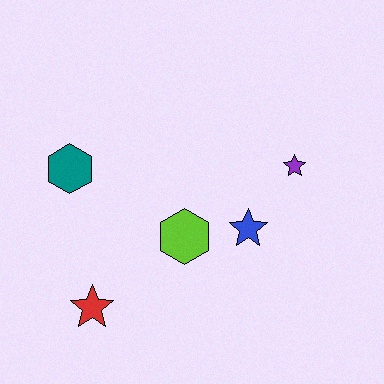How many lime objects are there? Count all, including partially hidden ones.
There is 1 lime object.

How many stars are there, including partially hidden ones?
There are 3 stars.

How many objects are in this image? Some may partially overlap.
There are 5 objects.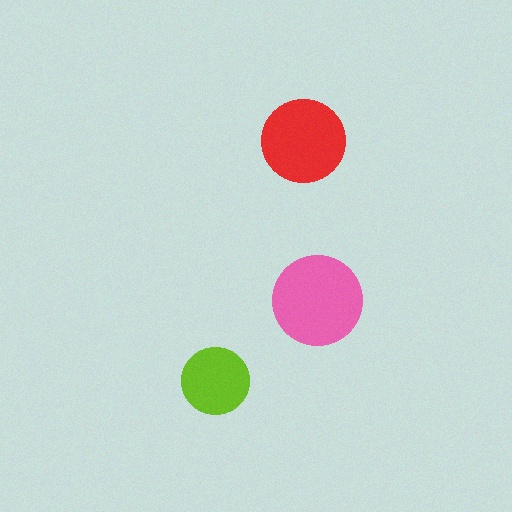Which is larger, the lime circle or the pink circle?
The pink one.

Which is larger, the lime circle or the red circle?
The red one.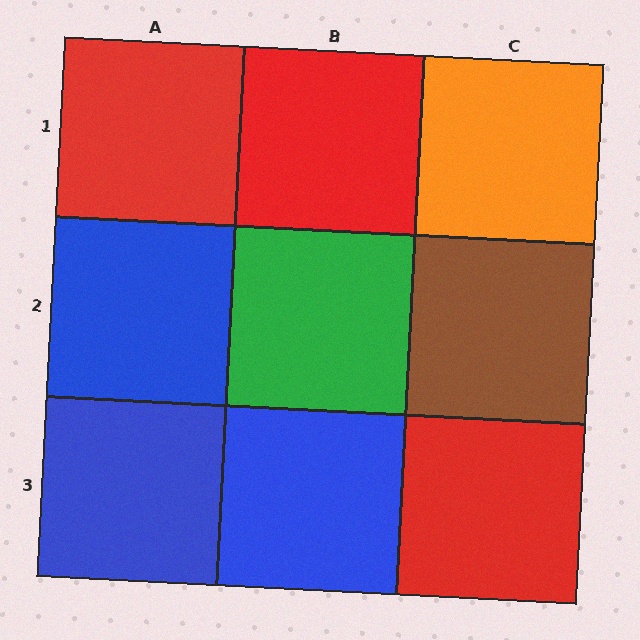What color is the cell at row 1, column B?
Red.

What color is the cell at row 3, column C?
Red.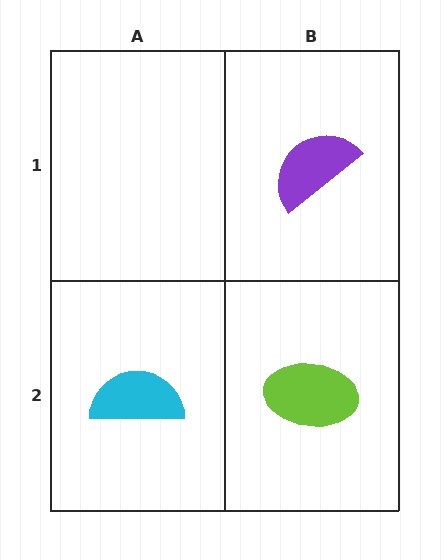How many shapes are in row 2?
2 shapes.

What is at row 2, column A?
A cyan semicircle.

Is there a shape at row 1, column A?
No, that cell is empty.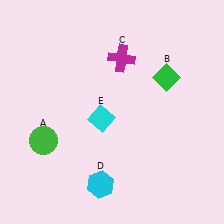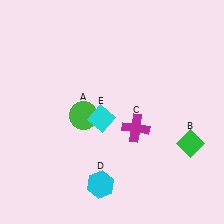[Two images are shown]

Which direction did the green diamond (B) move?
The green diamond (B) moved down.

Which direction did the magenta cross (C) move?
The magenta cross (C) moved down.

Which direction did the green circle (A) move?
The green circle (A) moved right.